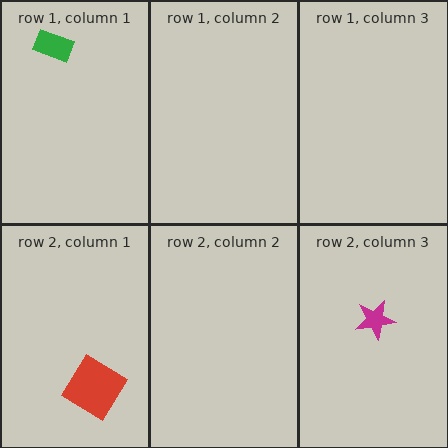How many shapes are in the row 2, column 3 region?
1.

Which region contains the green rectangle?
The row 1, column 1 region.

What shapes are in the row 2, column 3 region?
The magenta star.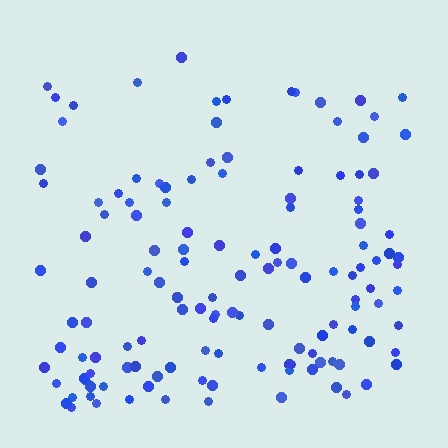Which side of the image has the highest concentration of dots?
The bottom.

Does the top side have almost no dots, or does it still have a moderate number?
Still a moderate number, just noticeably fewer than the bottom.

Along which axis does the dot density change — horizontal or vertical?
Vertical.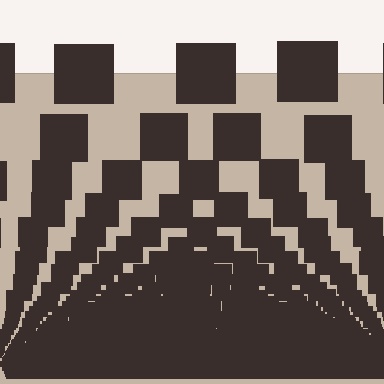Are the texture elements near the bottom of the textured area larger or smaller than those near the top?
Smaller. The gradient is inverted — elements near the bottom are smaller and denser.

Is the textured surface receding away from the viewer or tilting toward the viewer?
The surface appears to tilt toward the viewer. Texture elements get larger and sparser toward the top.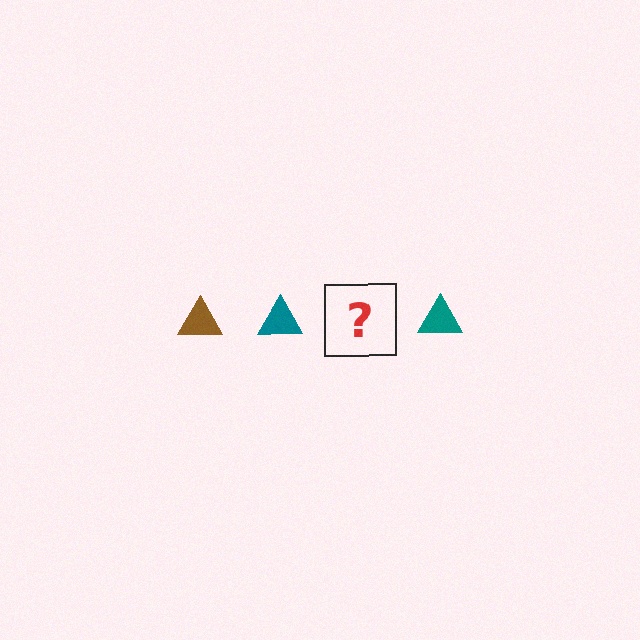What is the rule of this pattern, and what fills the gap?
The rule is that the pattern cycles through brown, teal triangles. The gap should be filled with a brown triangle.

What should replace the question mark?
The question mark should be replaced with a brown triangle.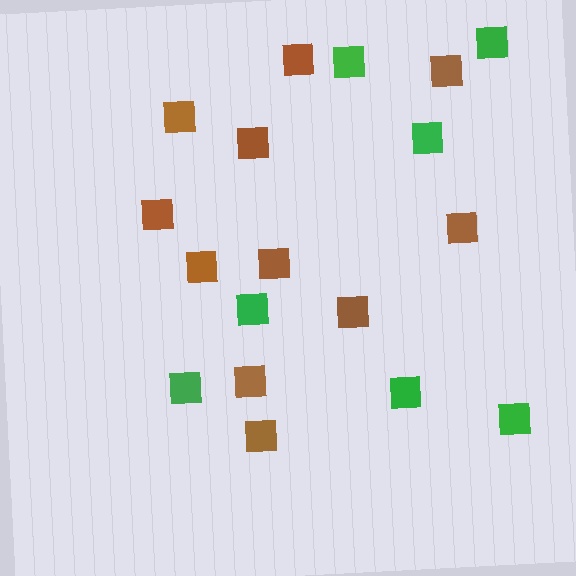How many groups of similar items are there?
There are 2 groups: one group of green squares (7) and one group of brown squares (11).